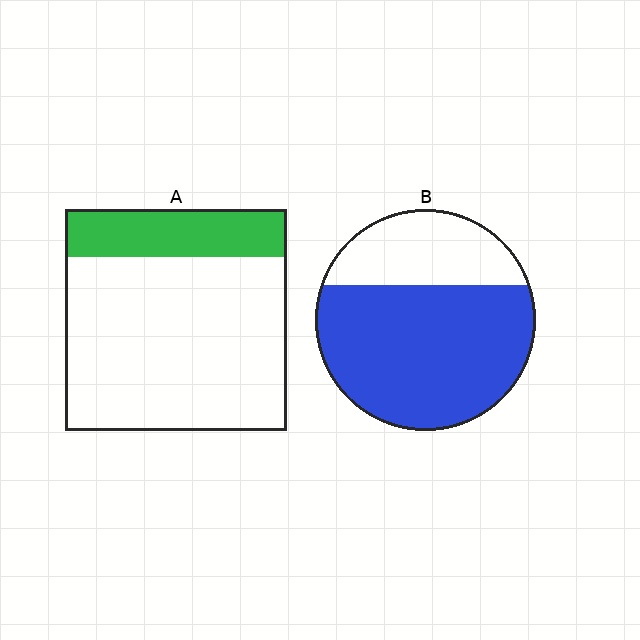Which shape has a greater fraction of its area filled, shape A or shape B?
Shape B.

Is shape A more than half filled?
No.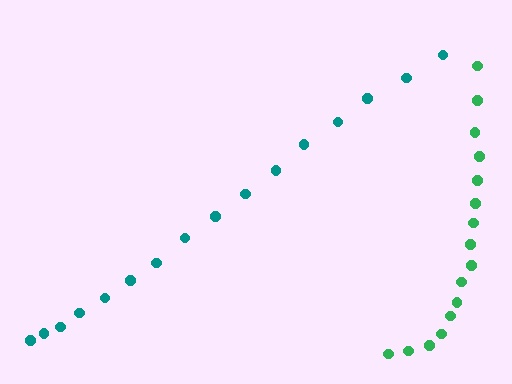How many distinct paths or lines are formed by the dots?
There are 2 distinct paths.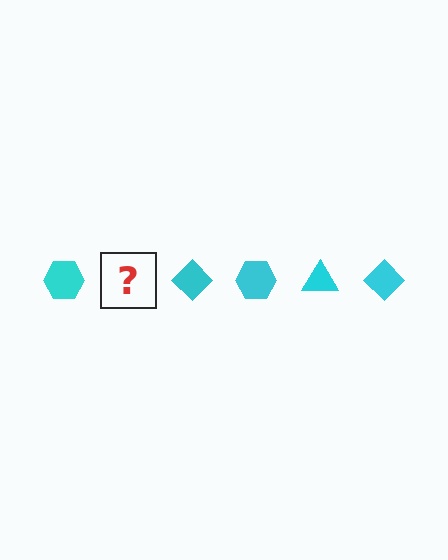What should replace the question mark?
The question mark should be replaced with a cyan triangle.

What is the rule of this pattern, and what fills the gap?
The rule is that the pattern cycles through hexagon, triangle, diamond shapes in cyan. The gap should be filled with a cyan triangle.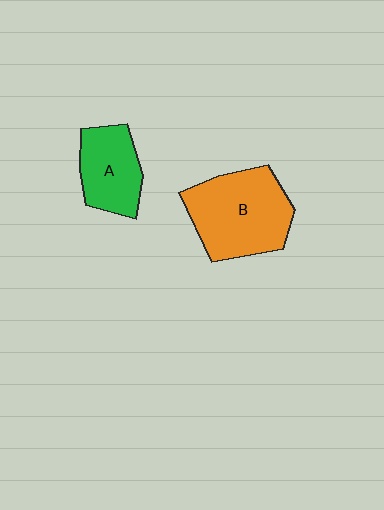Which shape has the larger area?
Shape B (orange).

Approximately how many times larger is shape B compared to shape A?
Approximately 1.6 times.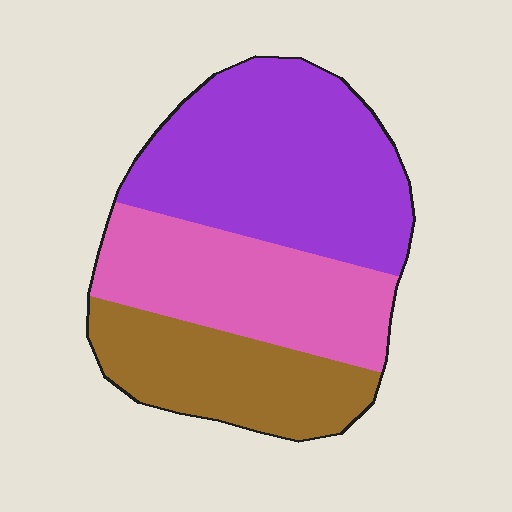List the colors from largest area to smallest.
From largest to smallest: purple, pink, brown.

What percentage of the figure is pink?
Pink takes up about one third (1/3) of the figure.